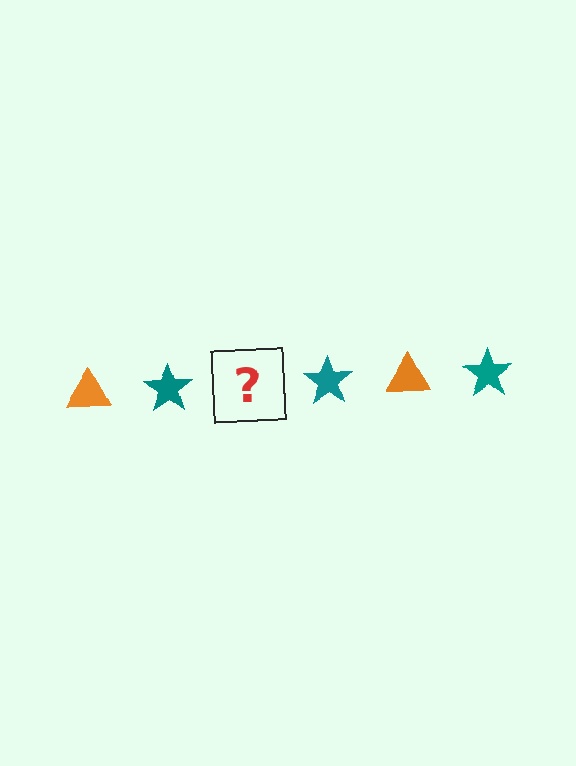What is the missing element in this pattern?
The missing element is an orange triangle.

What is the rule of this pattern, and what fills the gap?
The rule is that the pattern alternates between orange triangle and teal star. The gap should be filled with an orange triangle.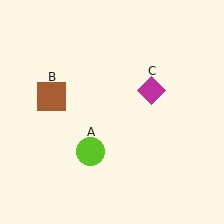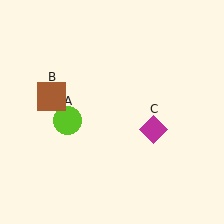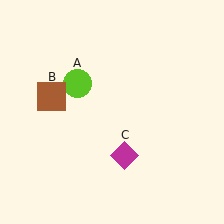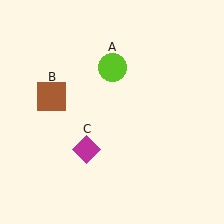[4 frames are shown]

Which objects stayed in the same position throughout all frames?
Brown square (object B) remained stationary.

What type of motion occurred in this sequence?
The lime circle (object A), magenta diamond (object C) rotated clockwise around the center of the scene.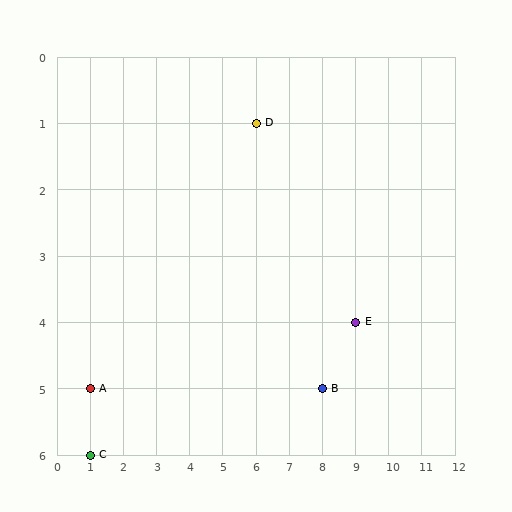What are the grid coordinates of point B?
Point B is at grid coordinates (8, 5).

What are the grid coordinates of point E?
Point E is at grid coordinates (9, 4).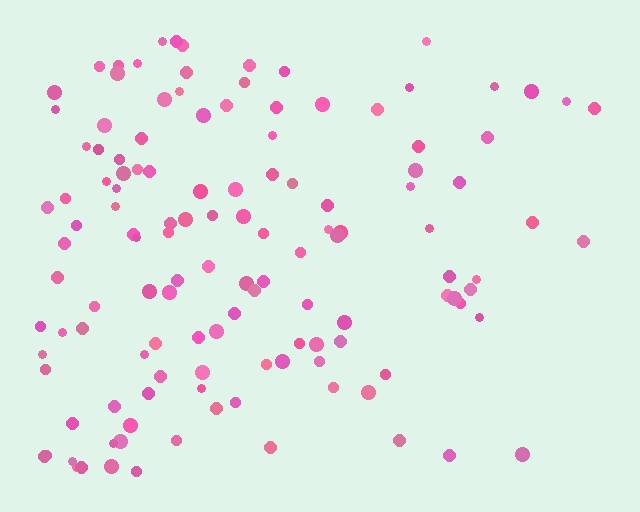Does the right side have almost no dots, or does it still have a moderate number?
Still a moderate number, just noticeably fewer than the left.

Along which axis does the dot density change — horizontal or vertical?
Horizontal.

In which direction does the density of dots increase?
From right to left, with the left side densest.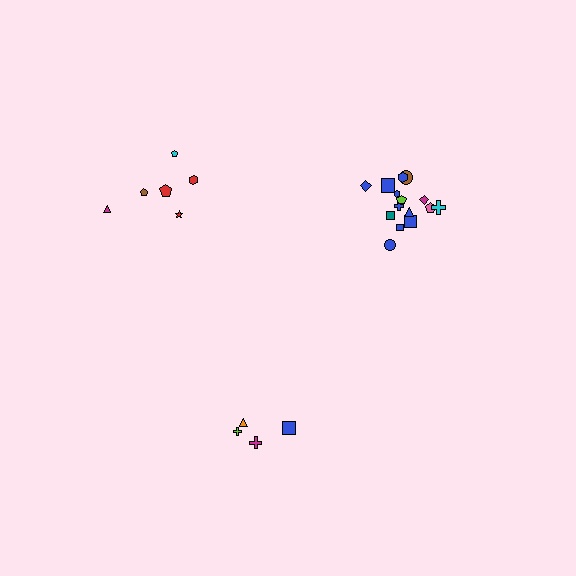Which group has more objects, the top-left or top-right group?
The top-right group.